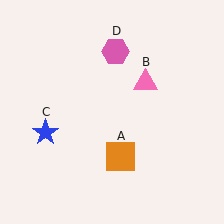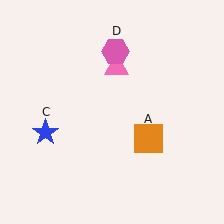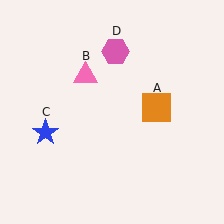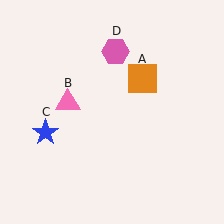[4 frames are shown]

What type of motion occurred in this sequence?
The orange square (object A), pink triangle (object B) rotated counterclockwise around the center of the scene.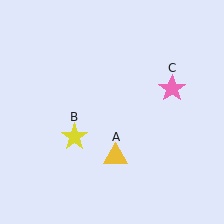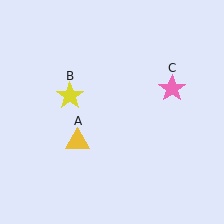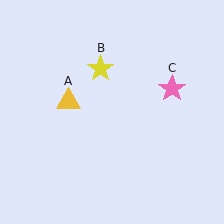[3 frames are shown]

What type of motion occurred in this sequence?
The yellow triangle (object A), yellow star (object B) rotated clockwise around the center of the scene.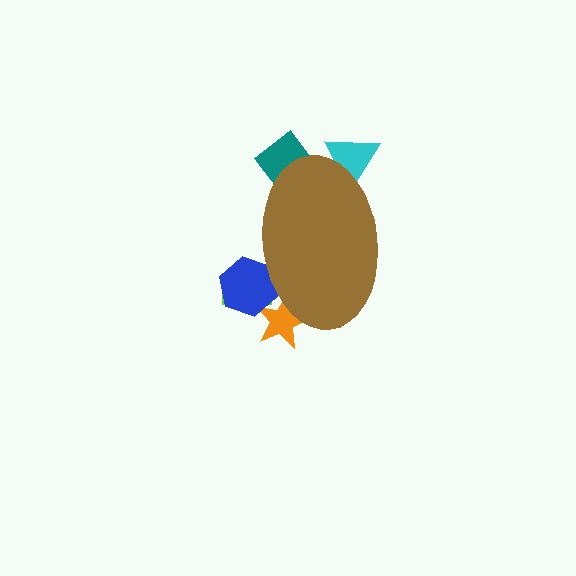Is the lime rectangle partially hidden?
Yes, the lime rectangle is partially hidden behind the brown ellipse.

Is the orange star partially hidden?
Yes, the orange star is partially hidden behind the brown ellipse.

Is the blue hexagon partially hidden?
Yes, the blue hexagon is partially hidden behind the brown ellipse.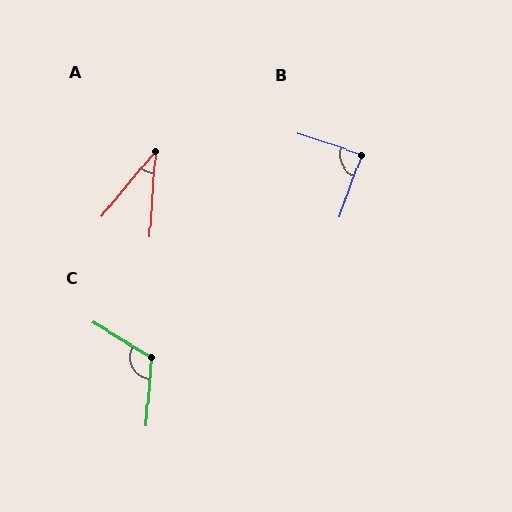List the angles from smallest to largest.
A (36°), B (89°), C (116°).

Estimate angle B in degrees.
Approximately 89 degrees.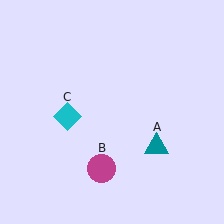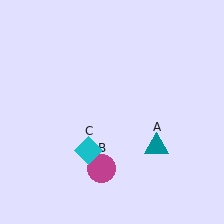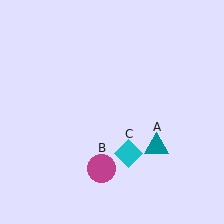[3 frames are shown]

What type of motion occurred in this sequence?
The cyan diamond (object C) rotated counterclockwise around the center of the scene.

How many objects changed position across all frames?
1 object changed position: cyan diamond (object C).